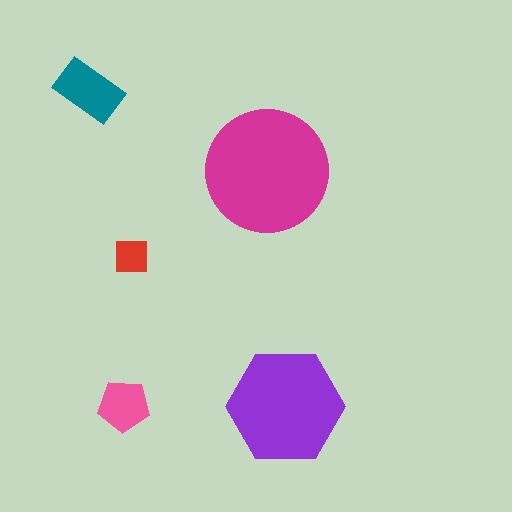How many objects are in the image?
There are 5 objects in the image.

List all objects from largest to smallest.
The magenta circle, the purple hexagon, the teal rectangle, the pink pentagon, the red square.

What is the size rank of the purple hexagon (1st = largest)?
2nd.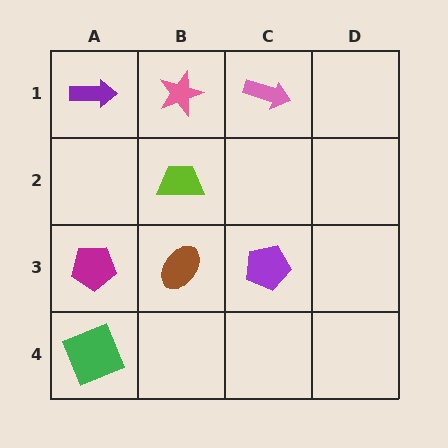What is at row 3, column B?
A brown ellipse.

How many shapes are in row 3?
3 shapes.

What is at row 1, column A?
A purple arrow.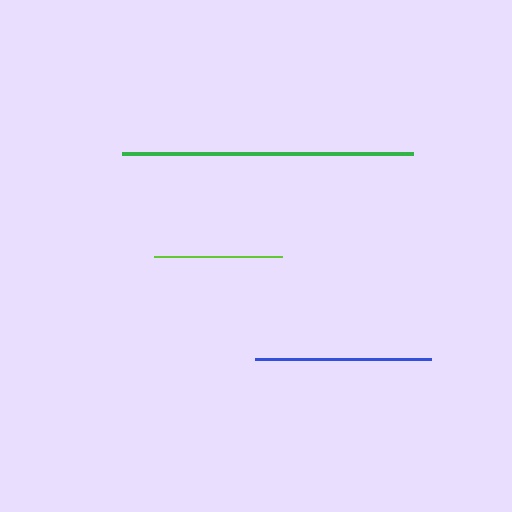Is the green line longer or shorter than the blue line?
The green line is longer than the blue line.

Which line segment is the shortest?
The lime line is the shortest at approximately 128 pixels.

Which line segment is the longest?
The green line is the longest at approximately 290 pixels.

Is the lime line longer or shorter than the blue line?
The blue line is longer than the lime line.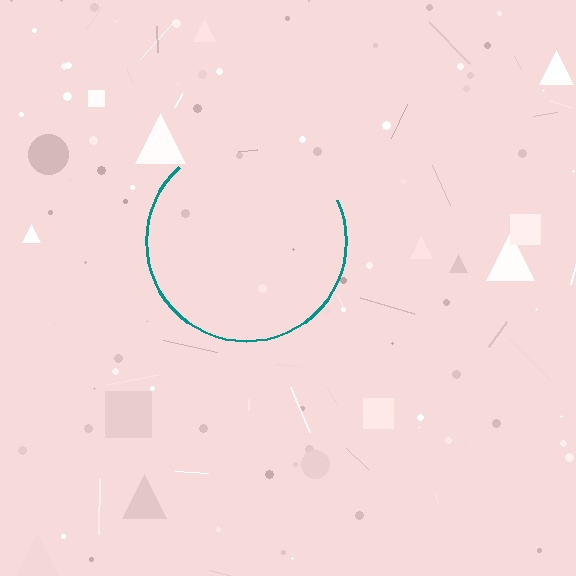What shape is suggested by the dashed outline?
The dashed outline suggests a circle.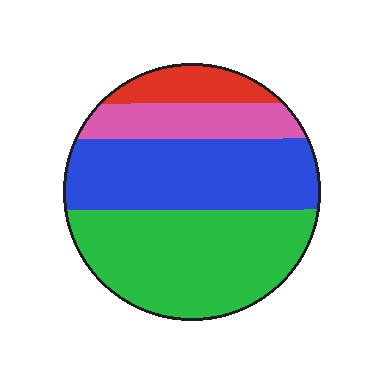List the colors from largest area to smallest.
From largest to smallest: green, blue, pink, red.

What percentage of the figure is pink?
Pink covers around 15% of the figure.